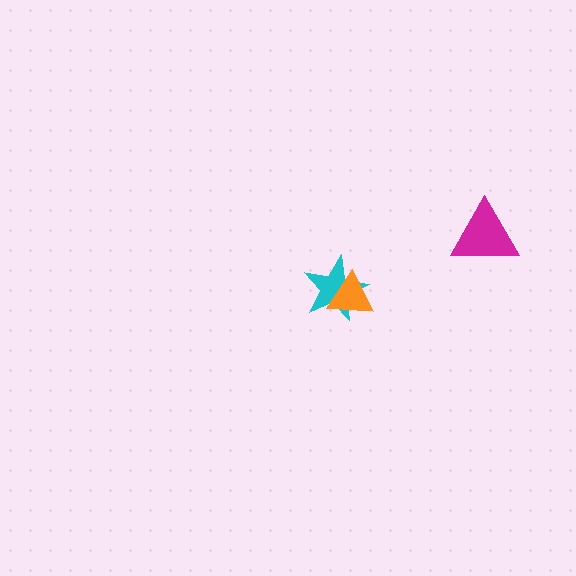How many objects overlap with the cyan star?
1 object overlaps with the cyan star.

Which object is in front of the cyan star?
The orange triangle is in front of the cyan star.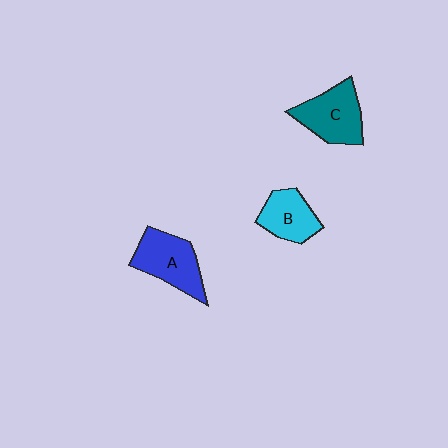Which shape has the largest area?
Shape A (blue).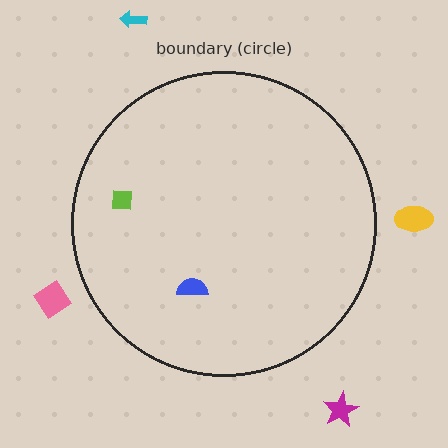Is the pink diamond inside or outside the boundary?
Outside.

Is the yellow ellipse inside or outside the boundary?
Outside.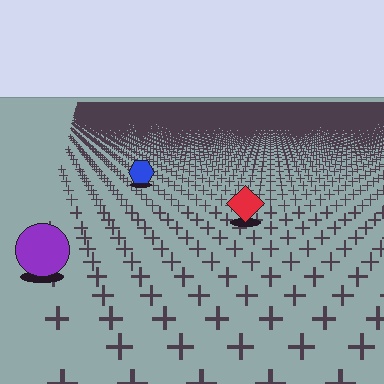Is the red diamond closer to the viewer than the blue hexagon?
Yes. The red diamond is closer — you can tell from the texture gradient: the ground texture is coarser near it.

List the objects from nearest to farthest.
From nearest to farthest: the purple circle, the red diamond, the blue hexagon.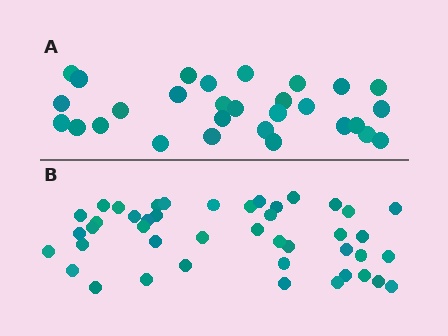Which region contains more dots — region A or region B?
Region B (the bottom region) has more dots.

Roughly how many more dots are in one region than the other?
Region B has approximately 15 more dots than region A.